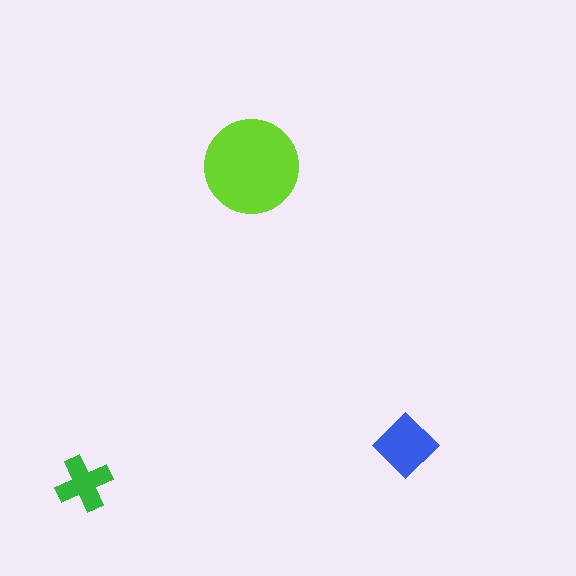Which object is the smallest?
The green cross.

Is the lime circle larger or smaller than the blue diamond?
Larger.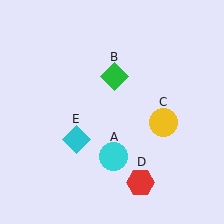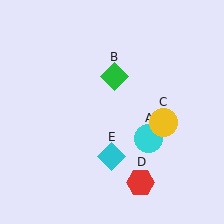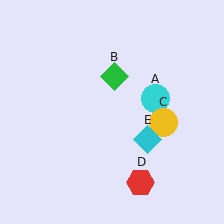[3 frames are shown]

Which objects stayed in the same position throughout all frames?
Green diamond (object B) and yellow circle (object C) and red hexagon (object D) remained stationary.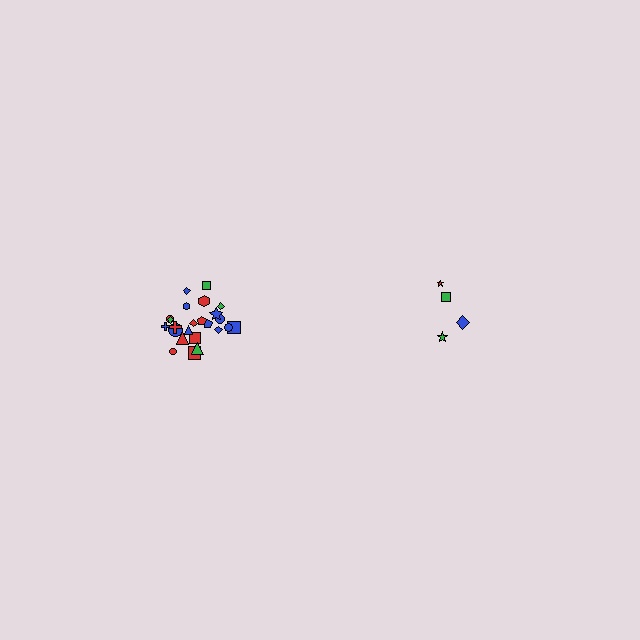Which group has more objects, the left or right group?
The left group.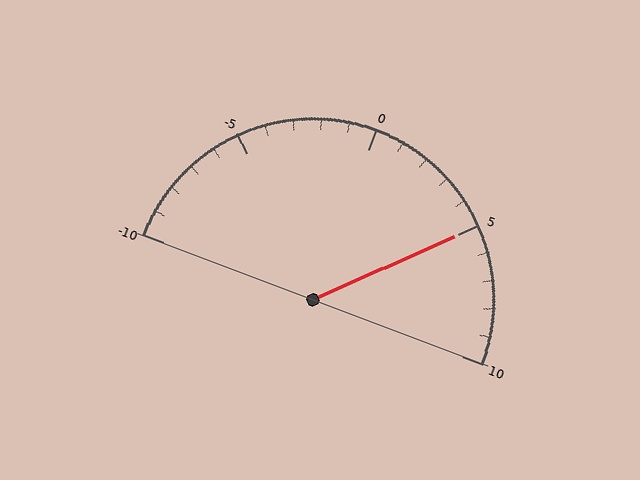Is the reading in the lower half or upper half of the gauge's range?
The reading is in the upper half of the range (-10 to 10).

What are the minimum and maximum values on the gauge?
The gauge ranges from -10 to 10.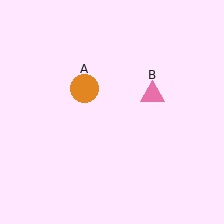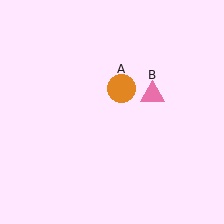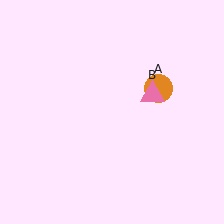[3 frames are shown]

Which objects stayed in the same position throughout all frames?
Pink triangle (object B) remained stationary.